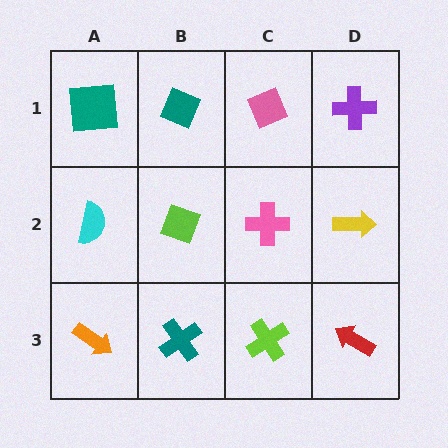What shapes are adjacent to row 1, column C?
A pink cross (row 2, column C), a teal diamond (row 1, column B), a purple cross (row 1, column D).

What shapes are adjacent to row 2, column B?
A teal diamond (row 1, column B), a teal cross (row 3, column B), a cyan semicircle (row 2, column A), a pink cross (row 2, column C).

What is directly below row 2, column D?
A red arrow.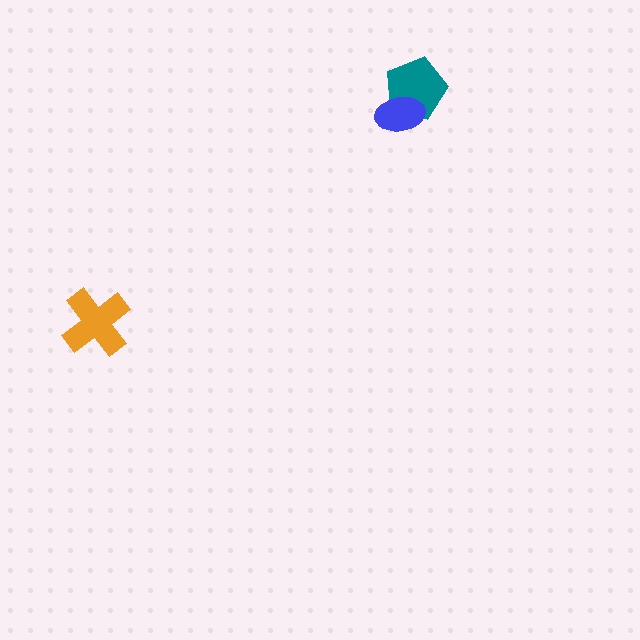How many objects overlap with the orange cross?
0 objects overlap with the orange cross.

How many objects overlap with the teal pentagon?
1 object overlaps with the teal pentagon.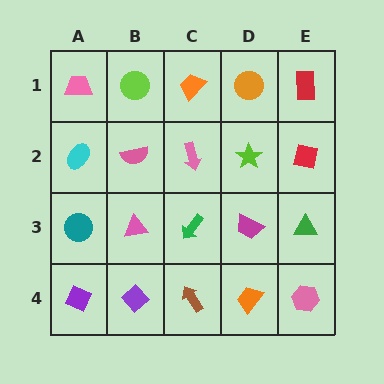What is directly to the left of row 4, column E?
An orange trapezoid.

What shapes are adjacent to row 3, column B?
A pink semicircle (row 2, column B), a purple diamond (row 4, column B), a teal circle (row 3, column A), a green arrow (row 3, column C).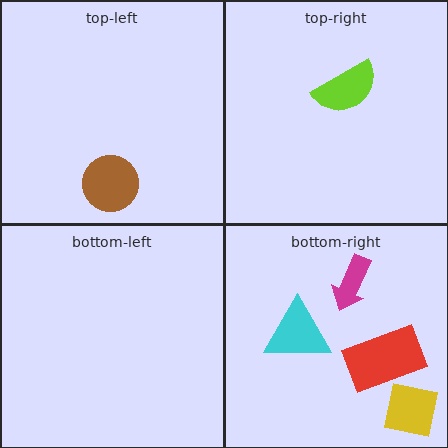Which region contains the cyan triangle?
The bottom-right region.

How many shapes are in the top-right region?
1.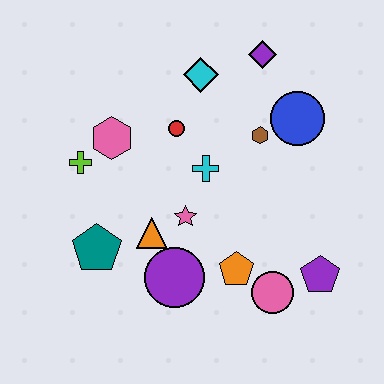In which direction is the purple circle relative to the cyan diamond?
The purple circle is below the cyan diamond.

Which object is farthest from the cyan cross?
The purple pentagon is farthest from the cyan cross.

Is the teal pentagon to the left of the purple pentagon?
Yes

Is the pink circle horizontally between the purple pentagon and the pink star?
Yes